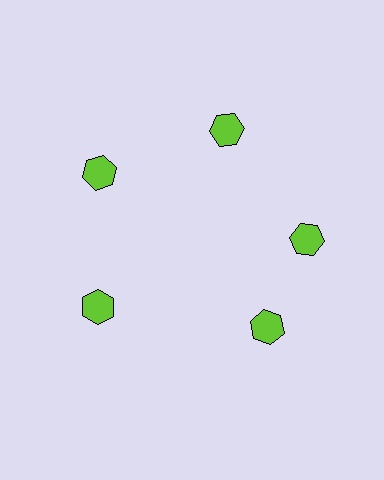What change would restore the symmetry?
The symmetry would be restored by rotating it back into even spacing with its neighbors so that all 5 hexagons sit at equal angles and equal distance from the center.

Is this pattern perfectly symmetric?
No. The 5 lime hexagons are arranged in a ring, but one element near the 5 o'clock position is rotated out of alignment along the ring, breaking the 5-fold rotational symmetry.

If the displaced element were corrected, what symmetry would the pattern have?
It would have 5-fold rotational symmetry — the pattern would map onto itself every 72 degrees.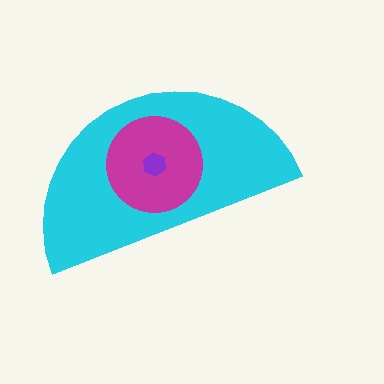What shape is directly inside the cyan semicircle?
The magenta circle.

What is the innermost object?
The purple hexagon.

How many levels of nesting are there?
3.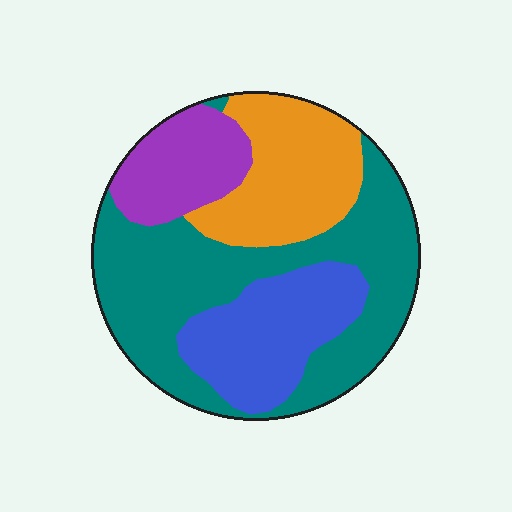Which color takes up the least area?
Purple, at roughly 15%.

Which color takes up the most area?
Teal, at roughly 45%.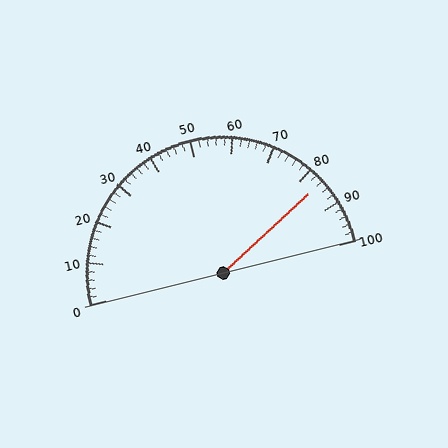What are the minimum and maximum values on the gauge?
The gauge ranges from 0 to 100.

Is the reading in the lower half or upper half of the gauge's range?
The reading is in the upper half of the range (0 to 100).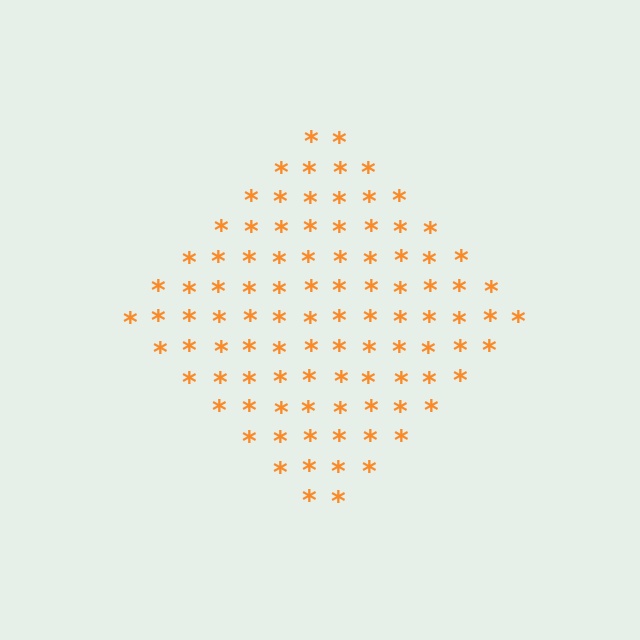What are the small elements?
The small elements are asterisks.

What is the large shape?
The large shape is a diamond.